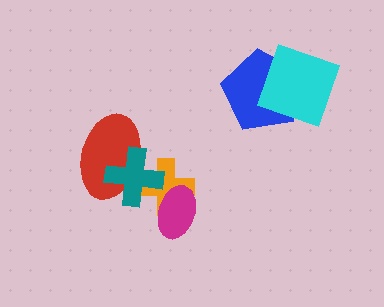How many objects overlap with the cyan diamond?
1 object overlaps with the cyan diamond.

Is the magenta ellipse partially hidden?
No, no other shape covers it.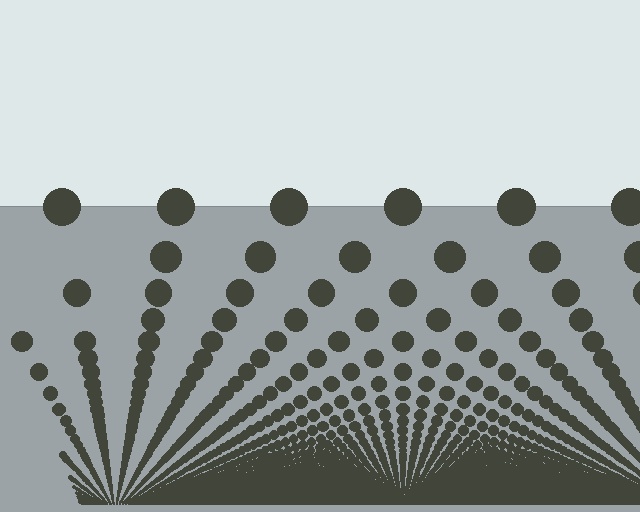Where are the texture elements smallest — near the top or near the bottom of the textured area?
Near the bottom.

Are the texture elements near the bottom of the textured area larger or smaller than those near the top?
Smaller. The gradient is inverted — elements near the bottom are smaller and denser.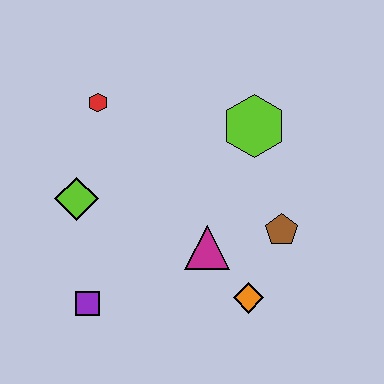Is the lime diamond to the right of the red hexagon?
No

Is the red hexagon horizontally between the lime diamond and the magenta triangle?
Yes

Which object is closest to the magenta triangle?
The orange diamond is closest to the magenta triangle.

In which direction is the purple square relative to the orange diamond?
The purple square is to the left of the orange diamond.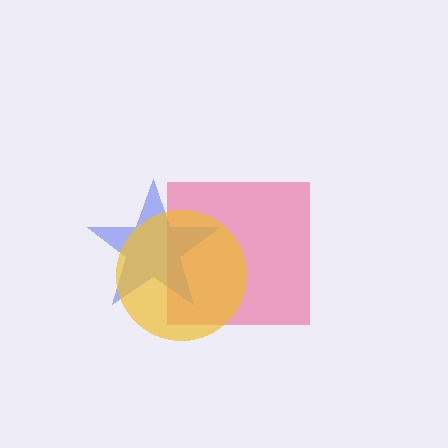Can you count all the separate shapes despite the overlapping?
Yes, there are 3 separate shapes.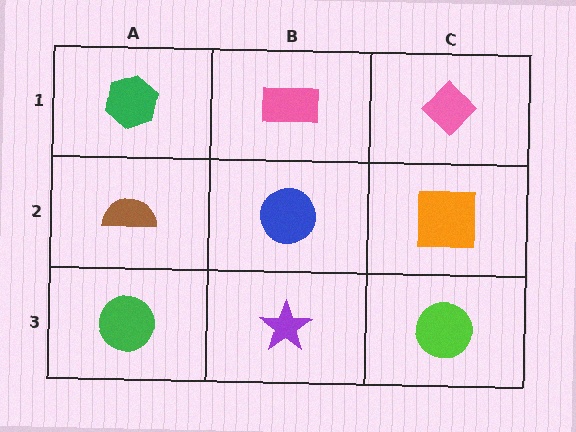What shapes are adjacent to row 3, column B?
A blue circle (row 2, column B), a green circle (row 3, column A), a lime circle (row 3, column C).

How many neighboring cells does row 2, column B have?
4.